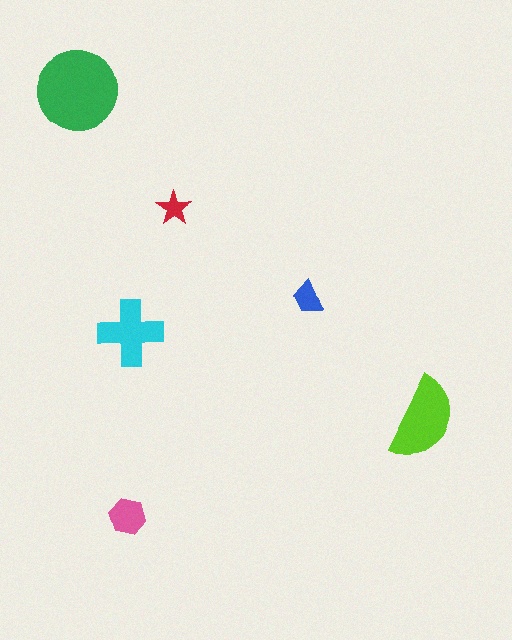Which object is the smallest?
The red star.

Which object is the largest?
The green circle.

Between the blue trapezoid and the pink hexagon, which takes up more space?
The pink hexagon.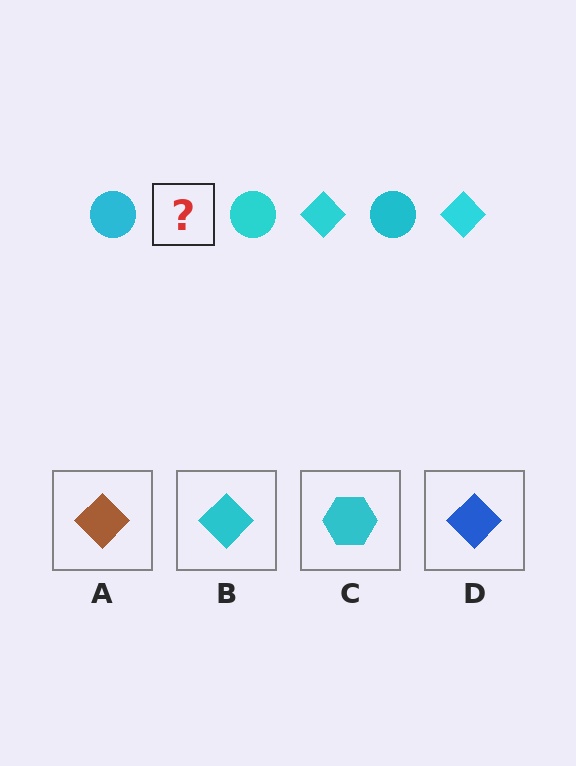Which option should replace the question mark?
Option B.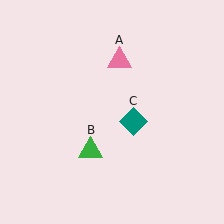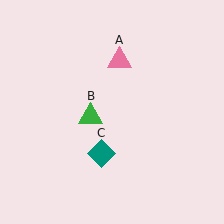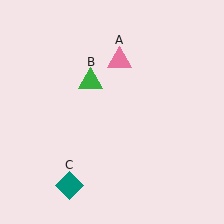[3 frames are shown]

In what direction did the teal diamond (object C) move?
The teal diamond (object C) moved down and to the left.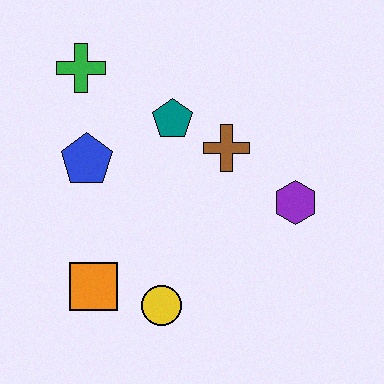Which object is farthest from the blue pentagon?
The purple hexagon is farthest from the blue pentagon.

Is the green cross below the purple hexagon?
No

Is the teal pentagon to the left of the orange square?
No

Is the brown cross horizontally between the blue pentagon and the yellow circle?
No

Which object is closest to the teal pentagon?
The brown cross is closest to the teal pentagon.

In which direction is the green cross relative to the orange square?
The green cross is above the orange square.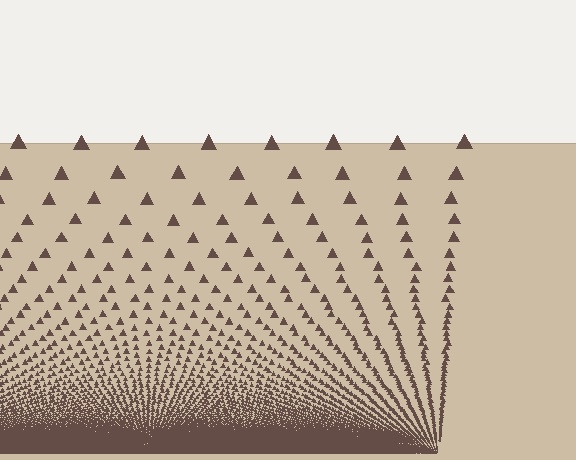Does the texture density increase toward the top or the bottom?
Density increases toward the bottom.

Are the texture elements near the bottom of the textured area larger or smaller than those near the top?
Smaller. The gradient is inverted — elements near the bottom are smaller and denser.